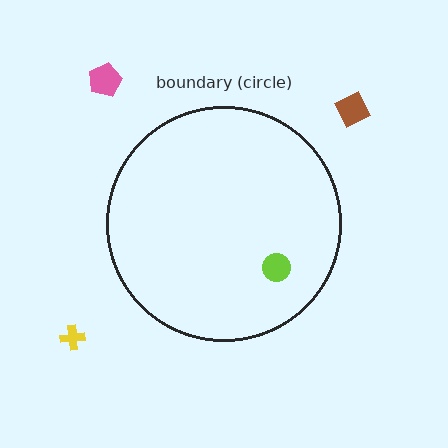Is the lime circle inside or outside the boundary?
Inside.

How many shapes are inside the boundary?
1 inside, 3 outside.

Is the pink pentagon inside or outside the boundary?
Outside.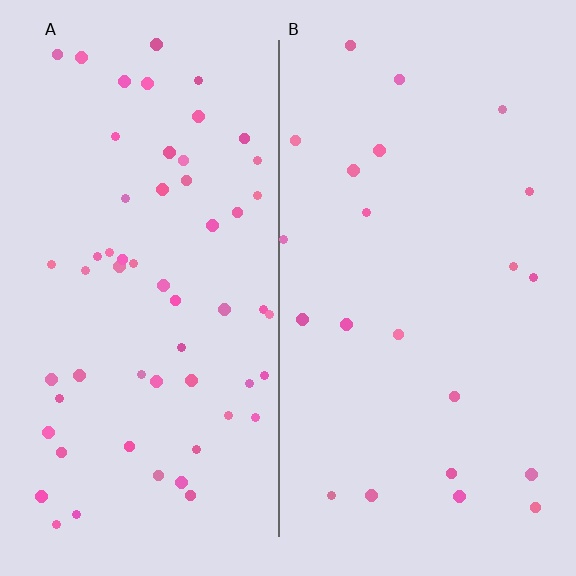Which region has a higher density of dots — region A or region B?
A (the left).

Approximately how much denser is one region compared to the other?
Approximately 2.6× — region A over region B.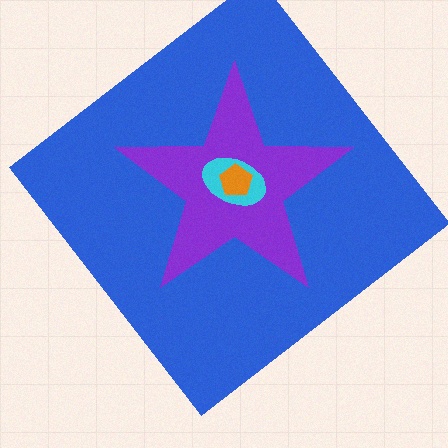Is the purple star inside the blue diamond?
Yes.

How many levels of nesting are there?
4.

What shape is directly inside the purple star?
The cyan ellipse.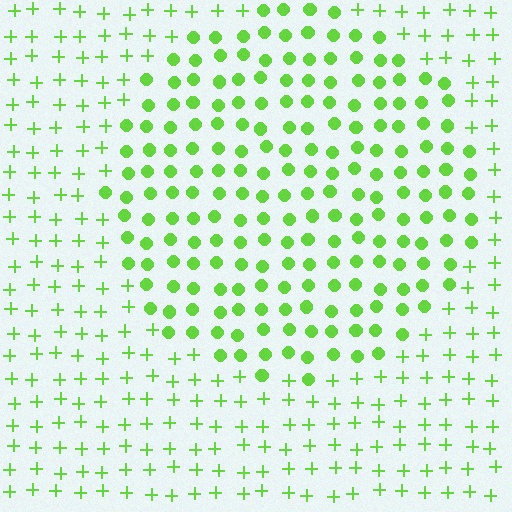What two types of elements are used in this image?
The image uses circles inside the circle region and plus signs outside it.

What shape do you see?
I see a circle.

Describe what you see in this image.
The image is filled with small lime elements arranged in a uniform grid. A circle-shaped region contains circles, while the surrounding area contains plus signs. The boundary is defined purely by the change in element shape.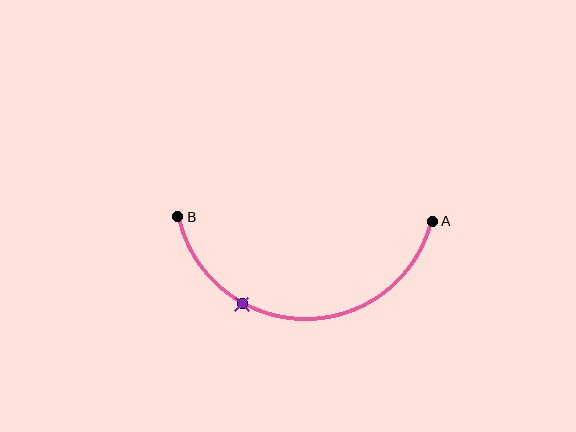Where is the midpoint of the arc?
The arc midpoint is the point on the curve farthest from the straight line joining A and B. It sits below that line.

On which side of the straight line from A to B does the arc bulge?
The arc bulges below the straight line connecting A and B.